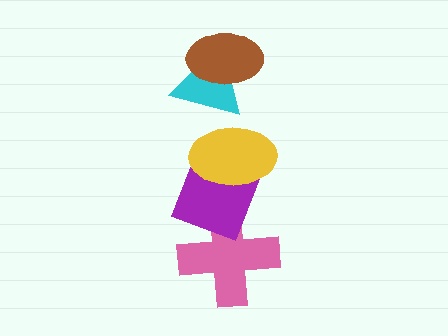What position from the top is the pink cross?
The pink cross is 5th from the top.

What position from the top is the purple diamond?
The purple diamond is 4th from the top.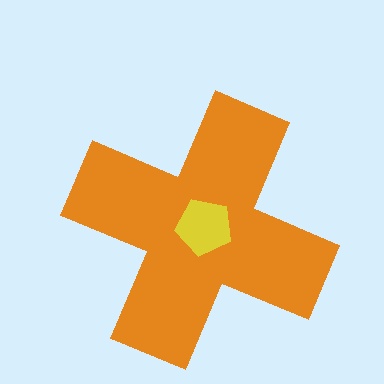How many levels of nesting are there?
2.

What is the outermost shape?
The orange cross.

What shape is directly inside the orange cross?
The yellow pentagon.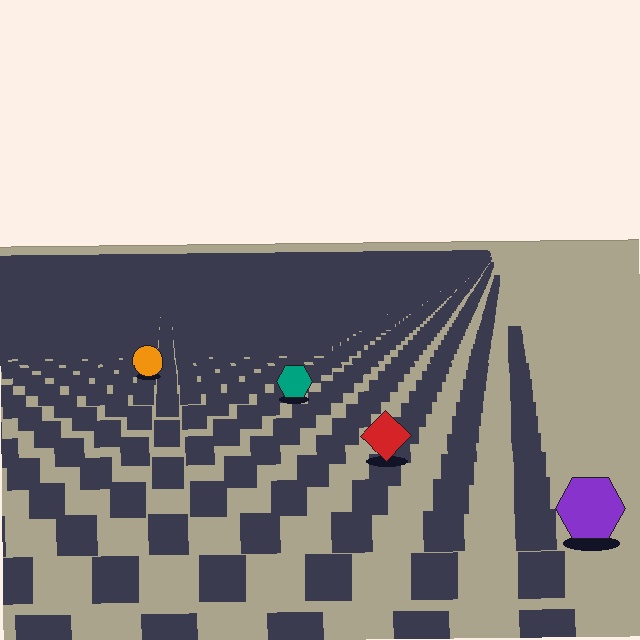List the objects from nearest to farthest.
From nearest to farthest: the purple hexagon, the red diamond, the teal hexagon, the orange circle.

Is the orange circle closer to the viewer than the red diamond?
No. The red diamond is closer — you can tell from the texture gradient: the ground texture is coarser near it.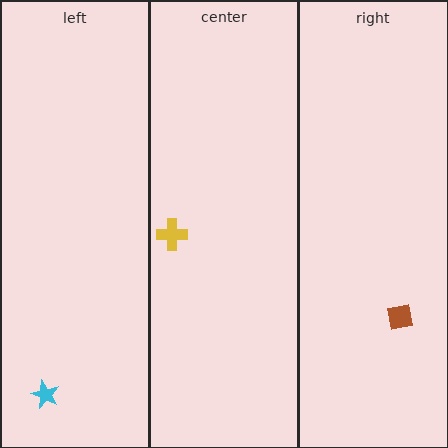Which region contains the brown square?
The right region.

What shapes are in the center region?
The yellow cross.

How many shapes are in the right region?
1.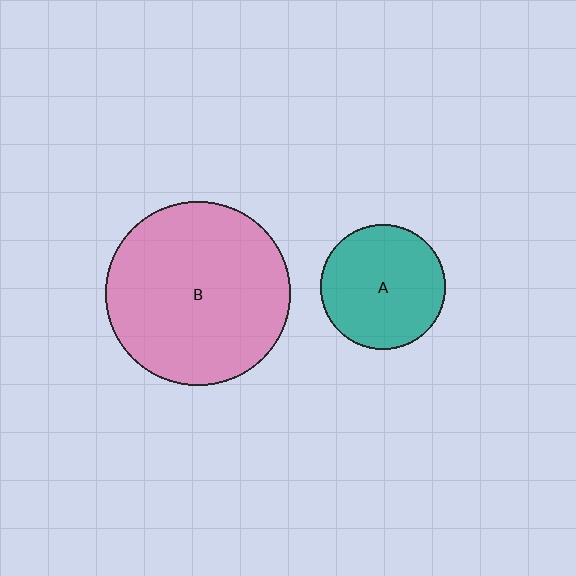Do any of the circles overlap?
No, none of the circles overlap.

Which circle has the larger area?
Circle B (pink).